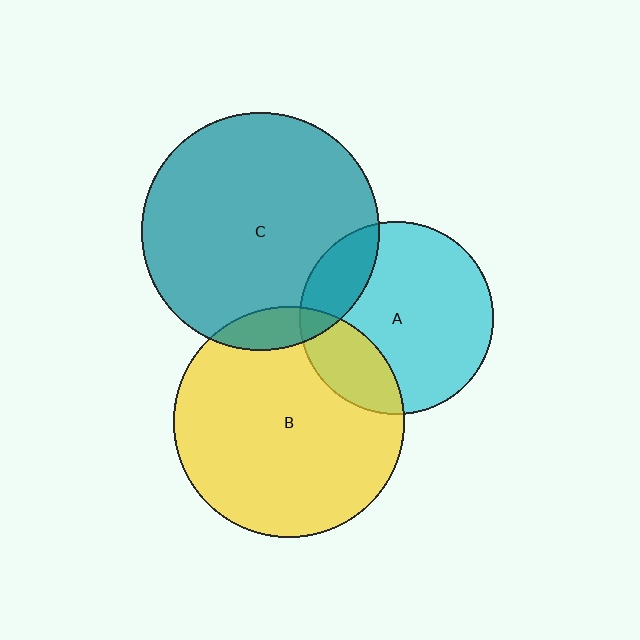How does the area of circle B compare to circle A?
Approximately 1.4 times.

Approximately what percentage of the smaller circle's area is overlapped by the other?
Approximately 20%.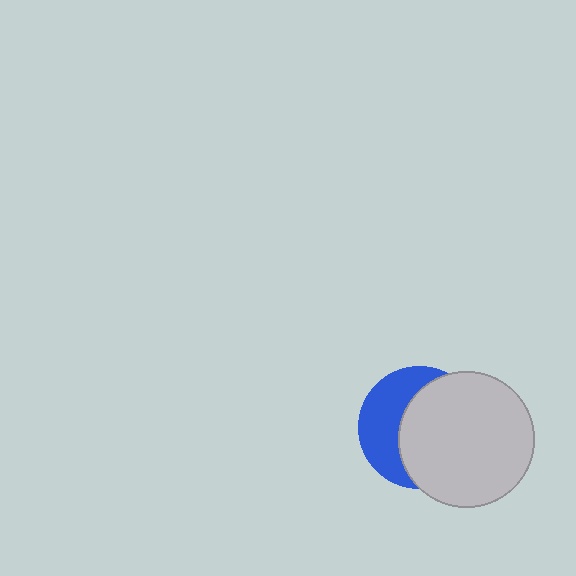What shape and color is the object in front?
The object in front is a light gray circle.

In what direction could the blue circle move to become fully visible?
The blue circle could move left. That would shift it out from behind the light gray circle entirely.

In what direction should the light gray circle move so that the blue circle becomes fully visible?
The light gray circle should move right. That is the shortest direction to clear the overlap and leave the blue circle fully visible.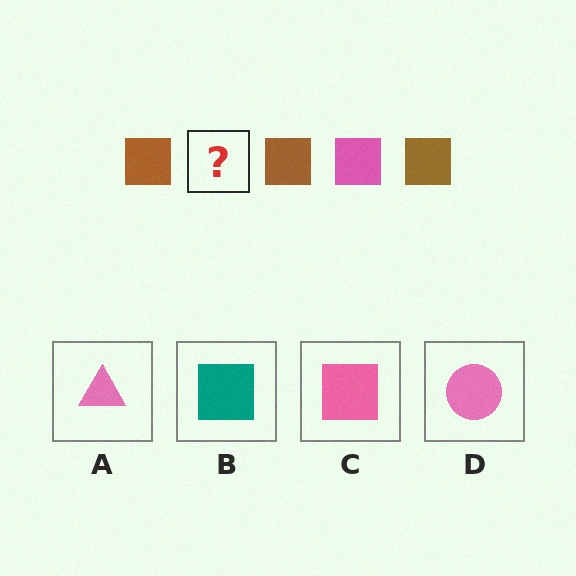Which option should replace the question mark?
Option C.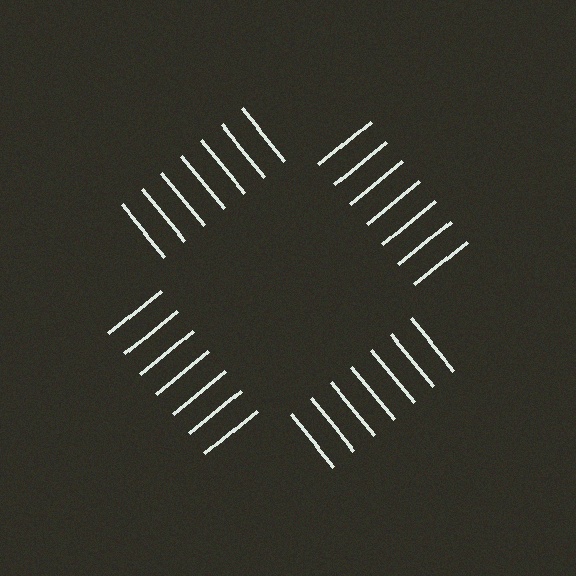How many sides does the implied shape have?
4 sides — the line-ends trace a square.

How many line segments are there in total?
28 — 7 along each of the 4 edges.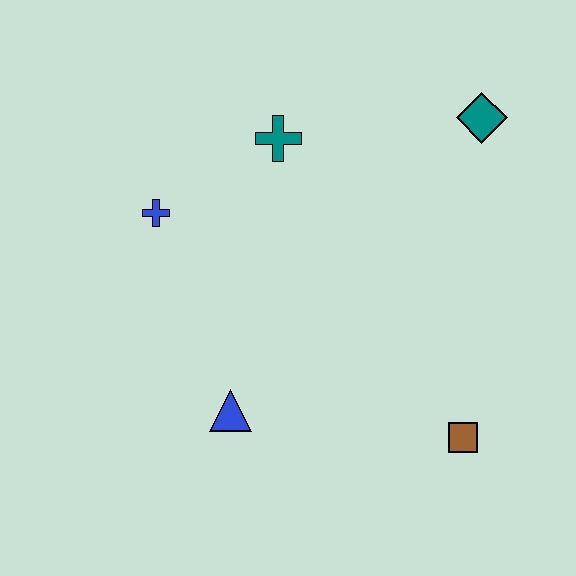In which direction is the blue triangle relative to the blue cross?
The blue triangle is below the blue cross.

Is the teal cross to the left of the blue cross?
No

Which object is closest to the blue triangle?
The blue cross is closest to the blue triangle.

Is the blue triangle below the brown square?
No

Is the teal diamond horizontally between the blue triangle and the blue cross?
No